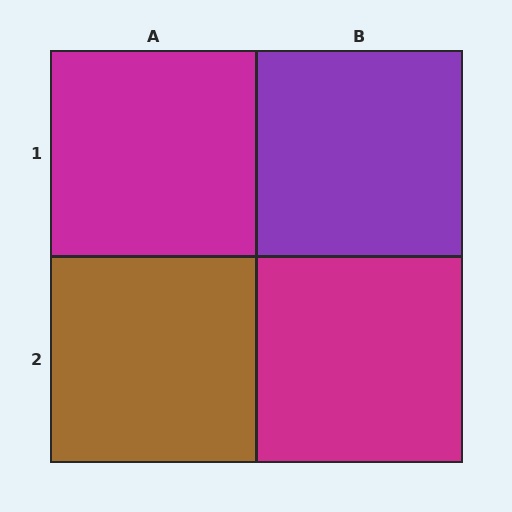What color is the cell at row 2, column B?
Magenta.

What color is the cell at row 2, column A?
Brown.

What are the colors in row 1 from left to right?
Magenta, purple.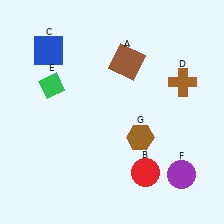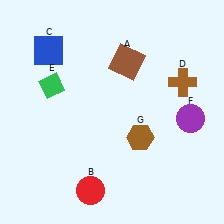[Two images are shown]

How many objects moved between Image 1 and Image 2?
2 objects moved between the two images.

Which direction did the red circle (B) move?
The red circle (B) moved left.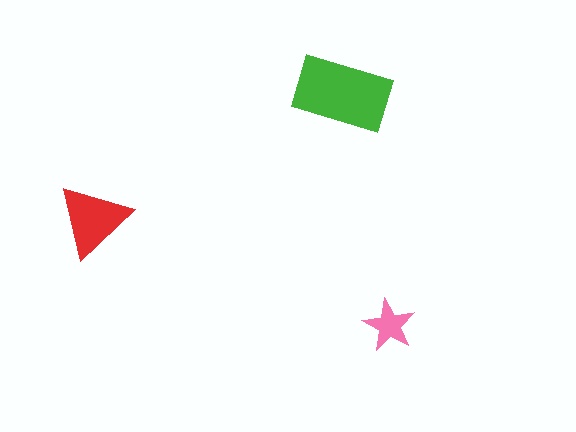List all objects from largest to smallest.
The green rectangle, the red triangle, the pink star.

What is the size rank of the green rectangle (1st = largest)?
1st.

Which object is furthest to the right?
The pink star is rightmost.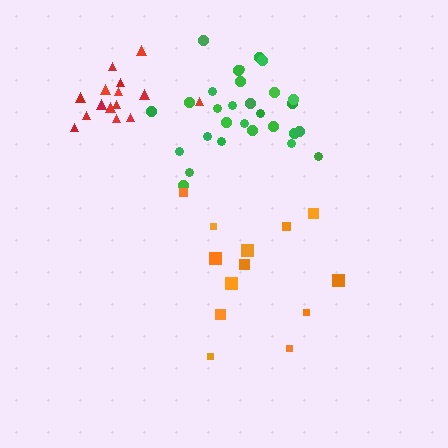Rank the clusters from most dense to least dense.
red, green, orange.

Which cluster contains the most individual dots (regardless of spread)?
Green (29).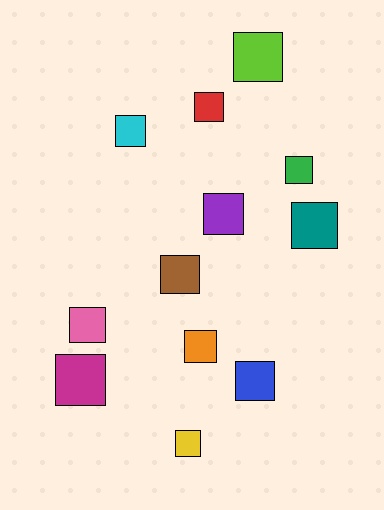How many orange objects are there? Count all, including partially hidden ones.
There is 1 orange object.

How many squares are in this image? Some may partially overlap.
There are 12 squares.